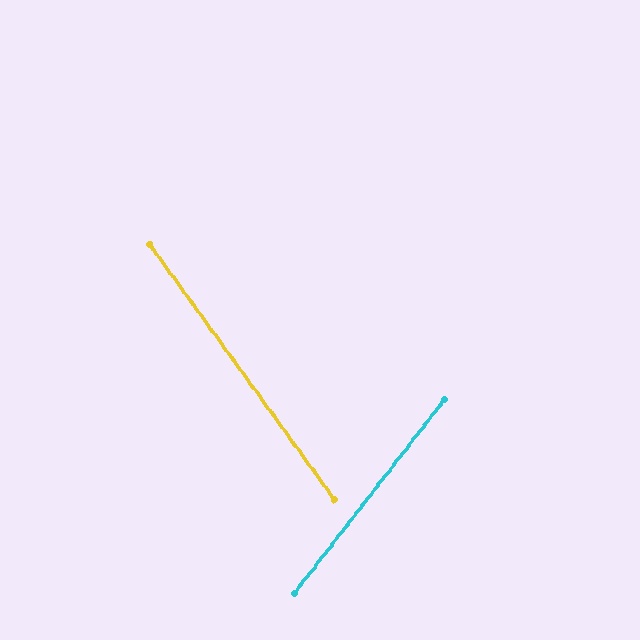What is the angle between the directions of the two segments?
Approximately 74 degrees.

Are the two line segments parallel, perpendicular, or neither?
Neither parallel nor perpendicular — they differ by about 74°.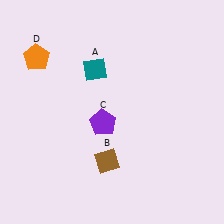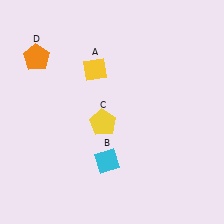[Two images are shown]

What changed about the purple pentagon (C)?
In Image 1, C is purple. In Image 2, it changed to yellow.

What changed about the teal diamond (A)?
In Image 1, A is teal. In Image 2, it changed to yellow.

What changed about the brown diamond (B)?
In Image 1, B is brown. In Image 2, it changed to cyan.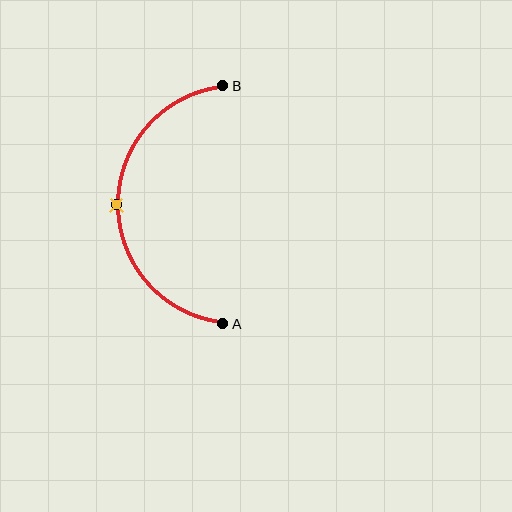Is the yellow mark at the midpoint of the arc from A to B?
Yes. The yellow mark lies on the arc at equal arc-length from both A and B — it is the arc midpoint.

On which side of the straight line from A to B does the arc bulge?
The arc bulges to the left of the straight line connecting A and B.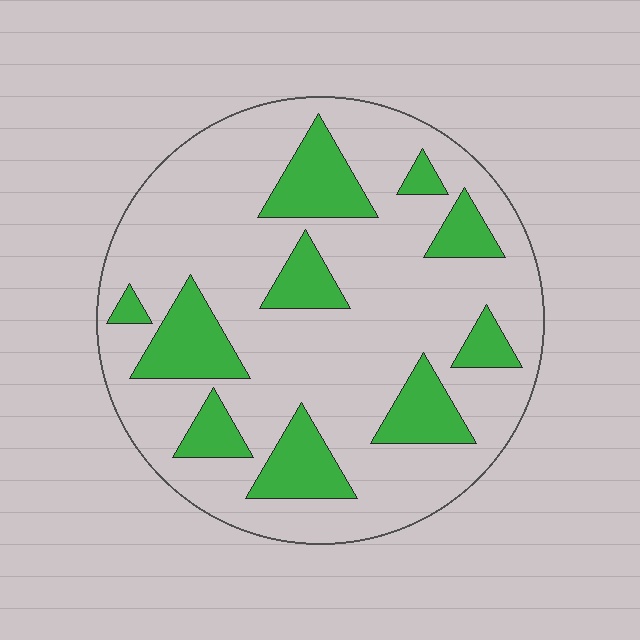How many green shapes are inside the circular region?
10.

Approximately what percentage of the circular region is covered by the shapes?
Approximately 25%.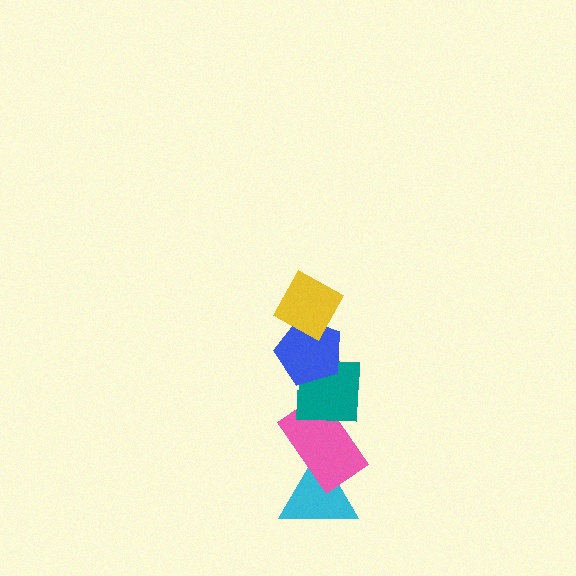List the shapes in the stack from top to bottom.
From top to bottom: the yellow diamond, the blue pentagon, the teal square, the pink rectangle, the cyan triangle.